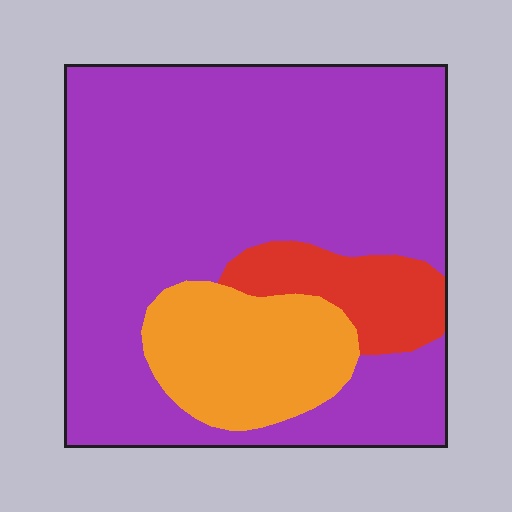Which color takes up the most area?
Purple, at roughly 75%.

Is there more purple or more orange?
Purple.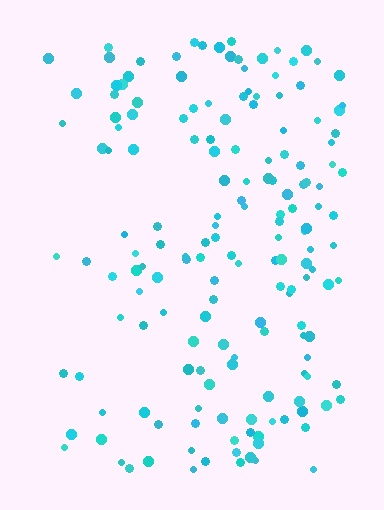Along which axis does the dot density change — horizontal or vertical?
Horizontal.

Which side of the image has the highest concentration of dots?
The right.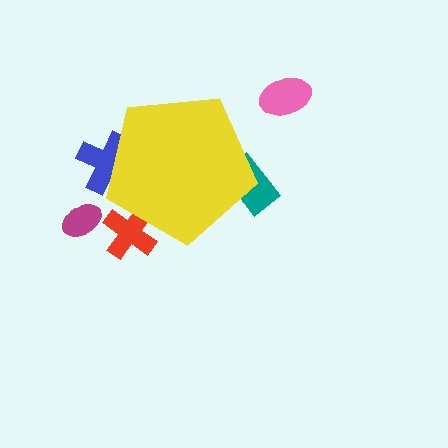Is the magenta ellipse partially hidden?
No, the magenta ellipse is fully visible.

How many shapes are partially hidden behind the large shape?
3 shapes are partially hidden.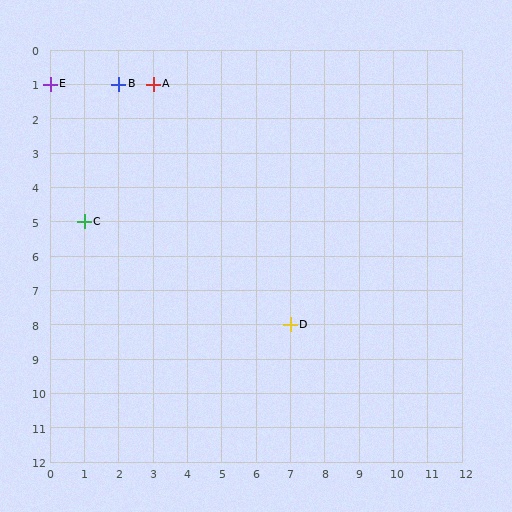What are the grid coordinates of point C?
Point C is at grid coordinates (1, 5).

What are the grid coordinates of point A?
Point A is at grid coordinates (3, 1).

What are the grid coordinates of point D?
Point D is at grid coordinates (7, 8).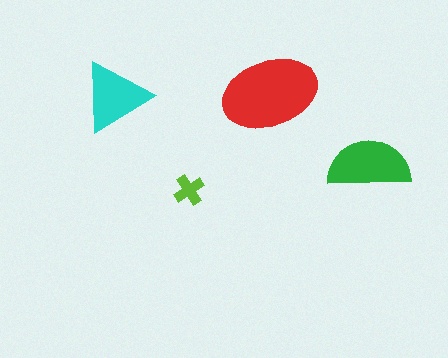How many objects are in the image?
There are 4 objects in the image.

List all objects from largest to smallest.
The red ellipse, the green semicircle, the cyan triangle, the lime cross.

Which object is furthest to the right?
The green semicircle is rightmost.